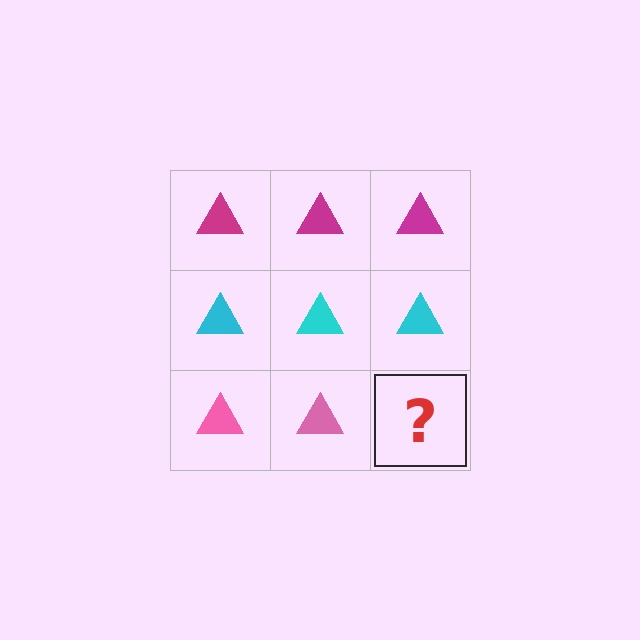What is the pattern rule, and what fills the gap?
The rule is that each row has a consistent color. The gap should be filled with a pink triangle.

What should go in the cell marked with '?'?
The missing cell should contain a pink triangle.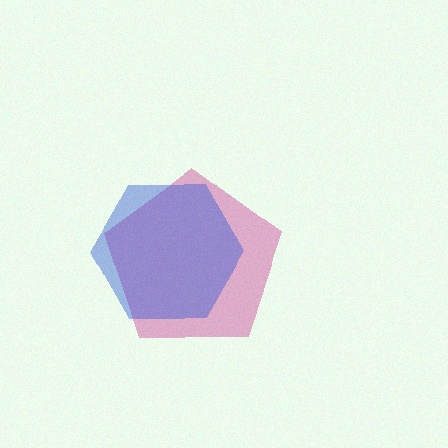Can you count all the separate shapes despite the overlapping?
Yes, there are 2 separate shapes.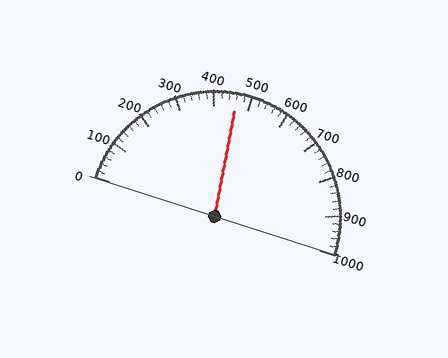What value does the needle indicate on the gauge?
The needle indicates approximately 460.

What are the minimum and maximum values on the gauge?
The gauge ranges from 0 to 1000.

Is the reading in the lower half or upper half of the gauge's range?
The reading is in the lower half of the range (0 to 1000).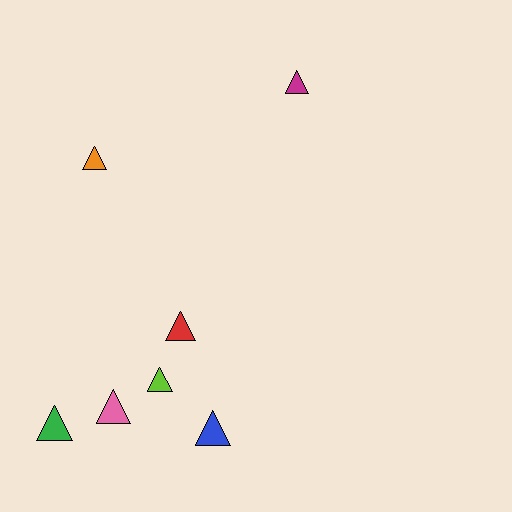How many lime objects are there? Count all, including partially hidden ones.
There is 1 lime object.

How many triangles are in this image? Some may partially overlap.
There are 7 triangles.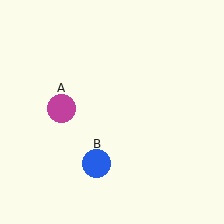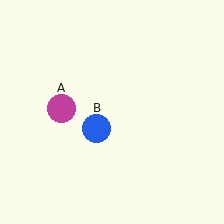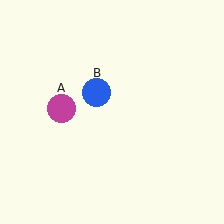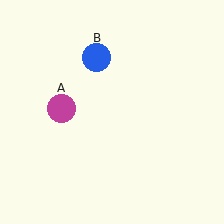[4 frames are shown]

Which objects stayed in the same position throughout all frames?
Magenta circle (object A) remained stationary.